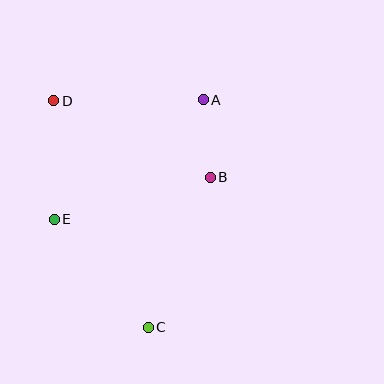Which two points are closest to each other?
Points A and B are closest to each other.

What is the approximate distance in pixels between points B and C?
The distance between B and C is approximately 163 pixels.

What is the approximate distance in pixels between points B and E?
The distance between B and E is approximately 161 pixels.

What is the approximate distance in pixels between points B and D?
The distance between B and D is approximately 174 pixels.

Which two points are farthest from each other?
Points C and D are farthest from each other.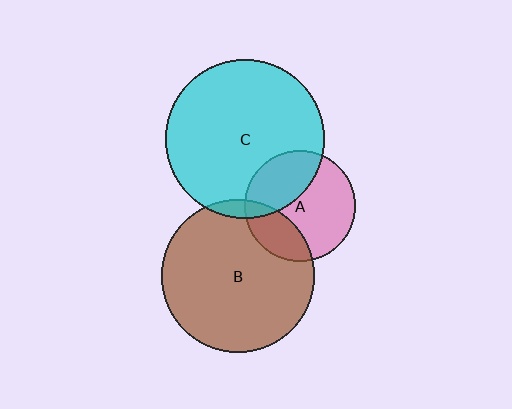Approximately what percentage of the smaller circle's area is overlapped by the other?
Approximately 35%.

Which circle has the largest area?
Circle C (cyan).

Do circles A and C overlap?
Yes.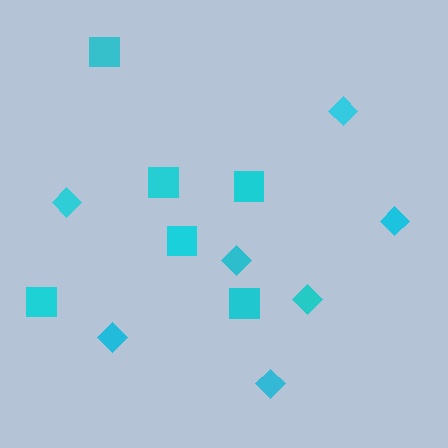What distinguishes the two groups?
There are 2 groups: one group of diamonds (7) and one group of squares (6).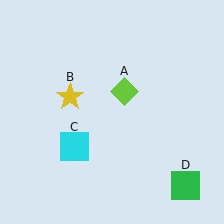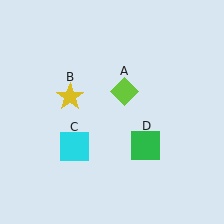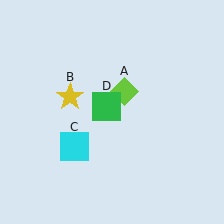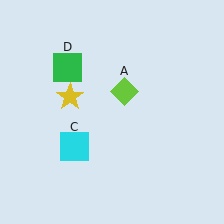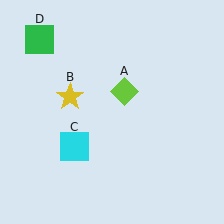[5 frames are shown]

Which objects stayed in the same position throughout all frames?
Lime diamond (object A) and yellow star (object B) and cyan square (object C) remained stationary.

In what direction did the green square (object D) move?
The green square (object D) moved up and to the left.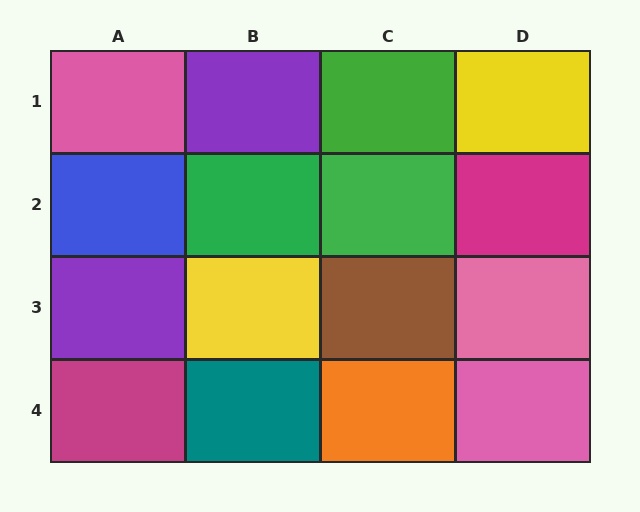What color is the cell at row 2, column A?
Blue.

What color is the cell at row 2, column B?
Green.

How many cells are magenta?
2 cells are magenta.